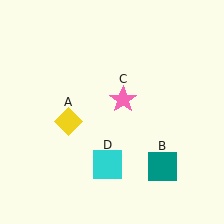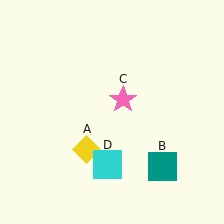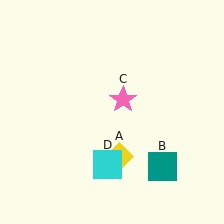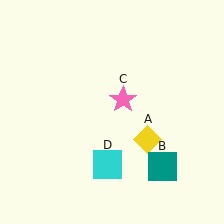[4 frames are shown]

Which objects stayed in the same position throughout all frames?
Teal square (object B) and pink star (object C) and cyan square (object D) remained stationary.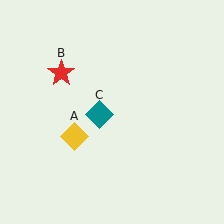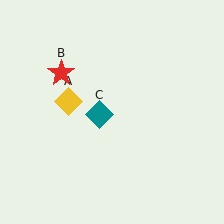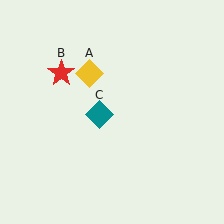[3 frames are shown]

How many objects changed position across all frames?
1 object changed position: yellow diamond (object A).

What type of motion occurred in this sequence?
The yellow diamond (object A) rotated clockwise around the center of the scene.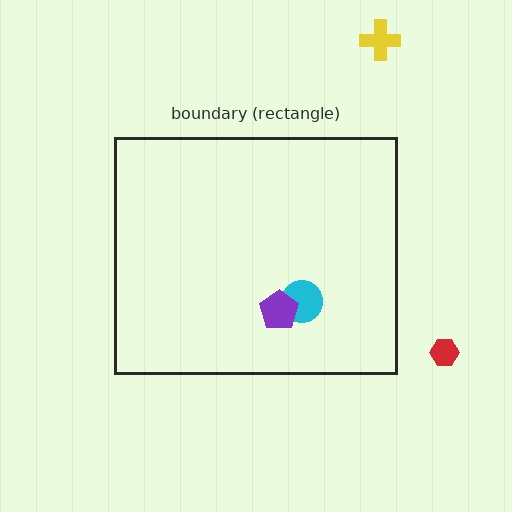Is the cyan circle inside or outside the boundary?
Inside.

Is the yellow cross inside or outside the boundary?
Outside.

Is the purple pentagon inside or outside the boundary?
Inside.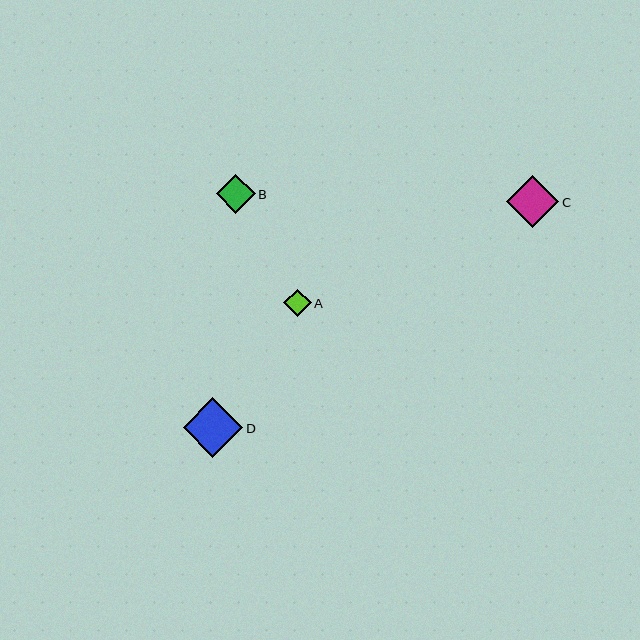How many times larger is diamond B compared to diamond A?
Diamond B is approximately 1.4 times the size of diamond A.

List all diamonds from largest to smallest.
From largest to smallest: D, C, B, A.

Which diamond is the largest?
Diamond D is the largest with a size of approximately 60 pixels.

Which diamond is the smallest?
Diamond A is the smallest with a size of approximately 28 pixels.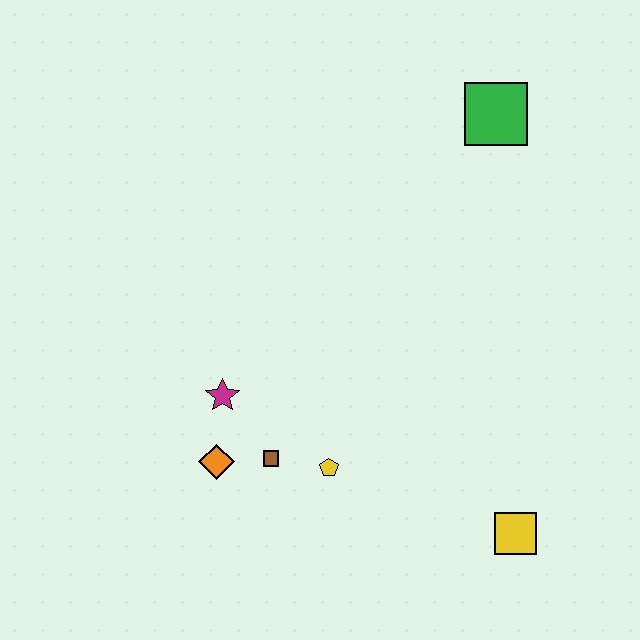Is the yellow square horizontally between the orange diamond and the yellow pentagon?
No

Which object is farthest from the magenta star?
The green square is farthest from the magenta star.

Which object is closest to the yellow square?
The yellow pentagon is closest to the yellow square.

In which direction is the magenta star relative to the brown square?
The magenta star is above the brown square.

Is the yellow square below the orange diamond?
Yes